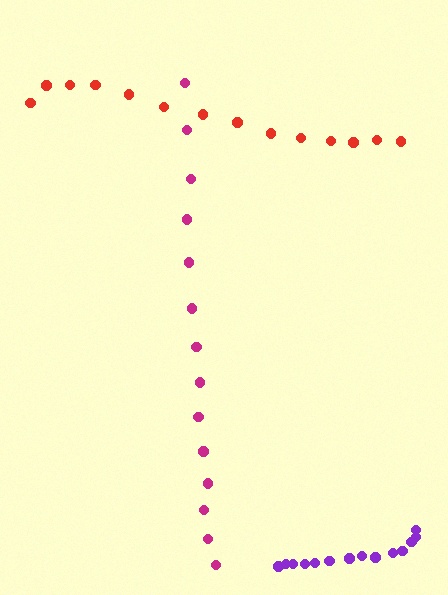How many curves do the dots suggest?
There are 3 distinct paths.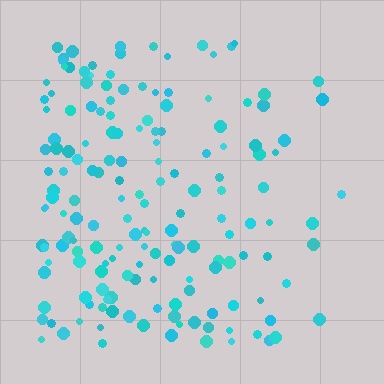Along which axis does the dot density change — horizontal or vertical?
Horizontal.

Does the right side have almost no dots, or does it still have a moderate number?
Still a moderate number, just noticeably fewer than the left.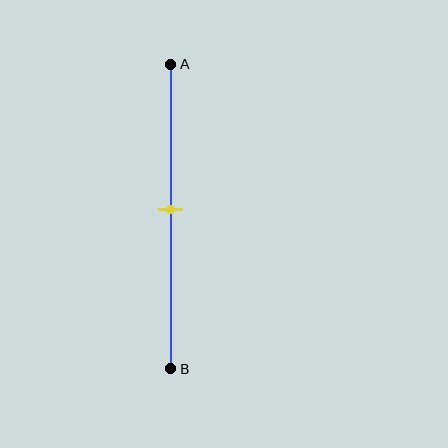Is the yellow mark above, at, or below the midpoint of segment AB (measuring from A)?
The yellow mark is approximately at the midpoint of segment AB.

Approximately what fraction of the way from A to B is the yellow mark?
The yellow mark is approximately 50% of the way from A to B.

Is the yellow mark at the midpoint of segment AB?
Yes, the mark is approximately at the midpoint.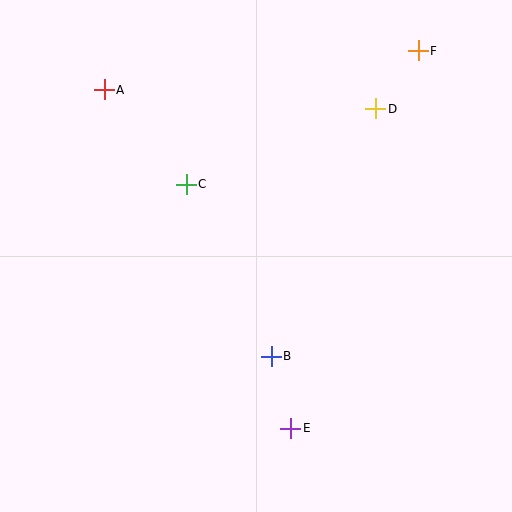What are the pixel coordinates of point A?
Point A is at (104, 90).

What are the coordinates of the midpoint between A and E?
The midpoint between A and E is at (198, 259).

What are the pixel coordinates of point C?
Point C is at (186, 184).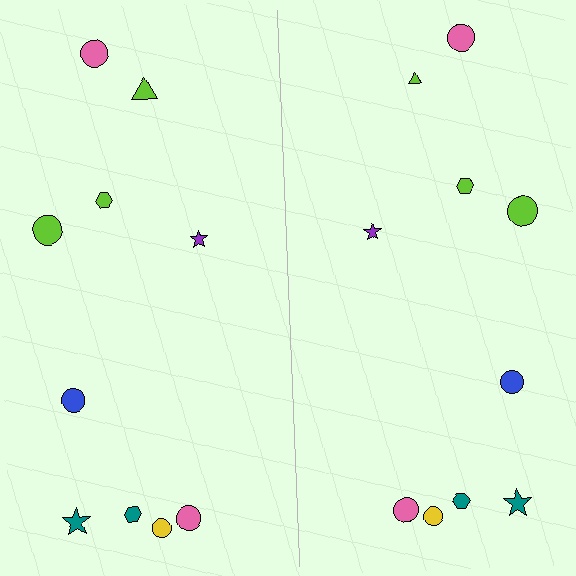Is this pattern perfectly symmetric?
No, the pattern is not perfectly symmetric. The lime triangle on the right side has a different size than its mirror counterpart.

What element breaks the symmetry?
The lime triangle on the right side has a different size than its mirror counterpart.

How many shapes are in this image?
There are 20 shapes in this image.